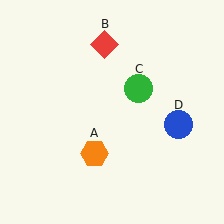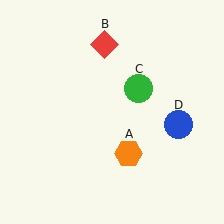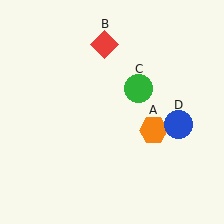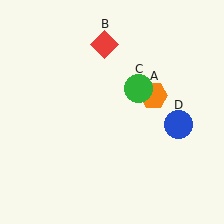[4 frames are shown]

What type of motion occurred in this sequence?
The orange hexagon (object A) rotated counterclockwise around the center of the scene.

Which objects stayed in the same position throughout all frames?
Red diamond (object B) and green circle (object C) and blue circle (object D) remained stationary.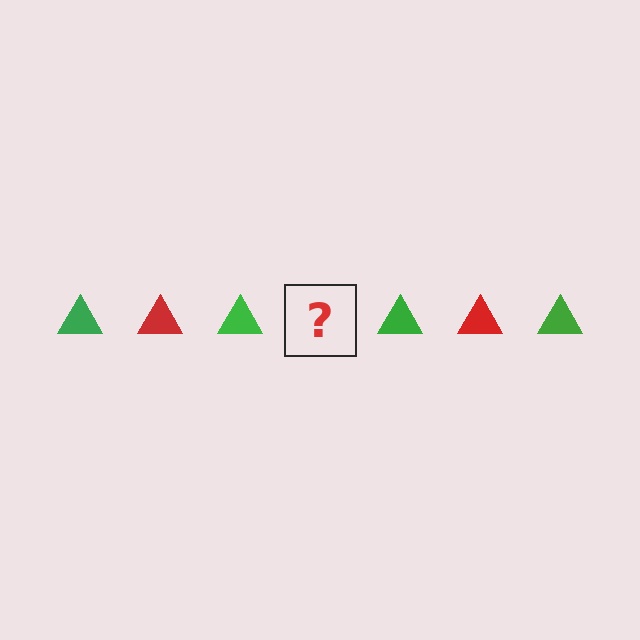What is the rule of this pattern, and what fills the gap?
The rule is that the pattern cycles through green, red triangles. The gap should be filled with a red triangle.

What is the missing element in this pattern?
The missing element is a red triangle.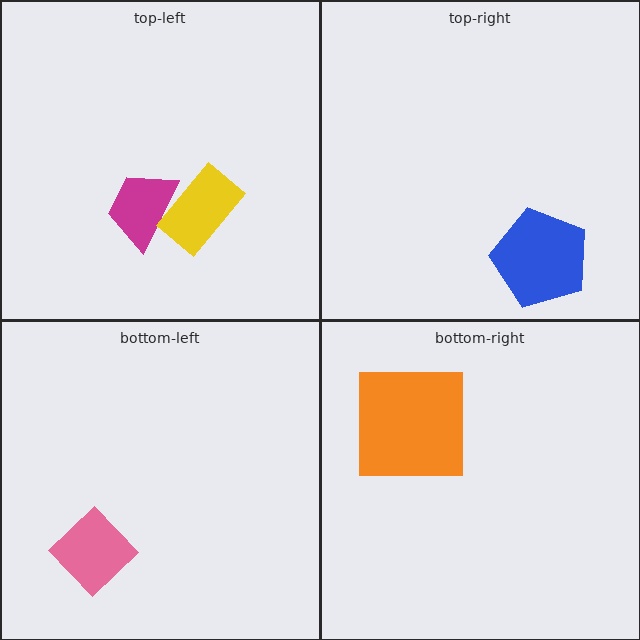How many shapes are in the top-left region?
2.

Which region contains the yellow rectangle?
The top-left region.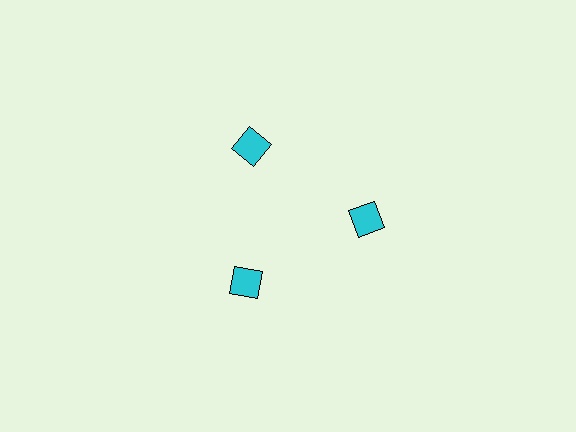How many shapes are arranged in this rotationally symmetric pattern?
There are 3 shapes, arranged in 3 groups of 1.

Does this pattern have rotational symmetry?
Yes, this pattern has 3-fold rotational symmetry. It looks the same after rotating 120 degrees around the center.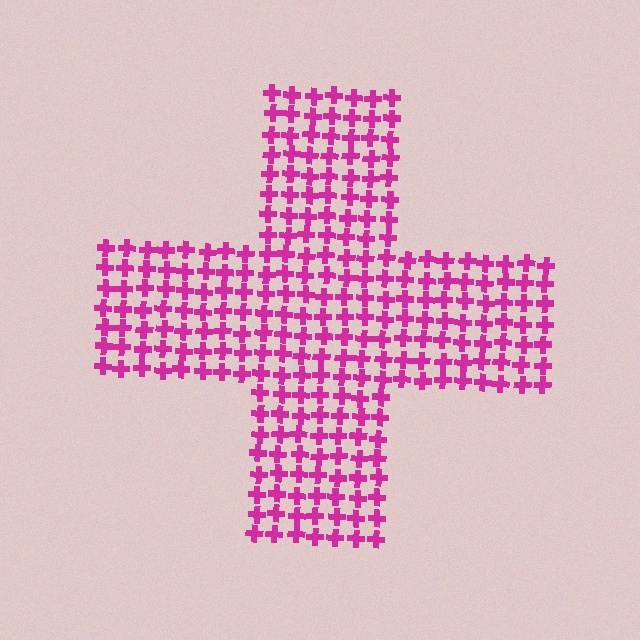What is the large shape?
The large shape is a cross.